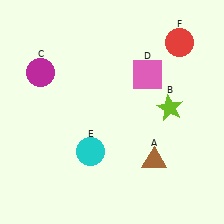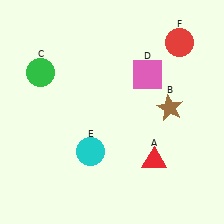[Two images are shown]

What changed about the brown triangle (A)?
In Image 1, A is brown. In Image 2, it changed to red.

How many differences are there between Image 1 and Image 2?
There are 3 differences between the two images.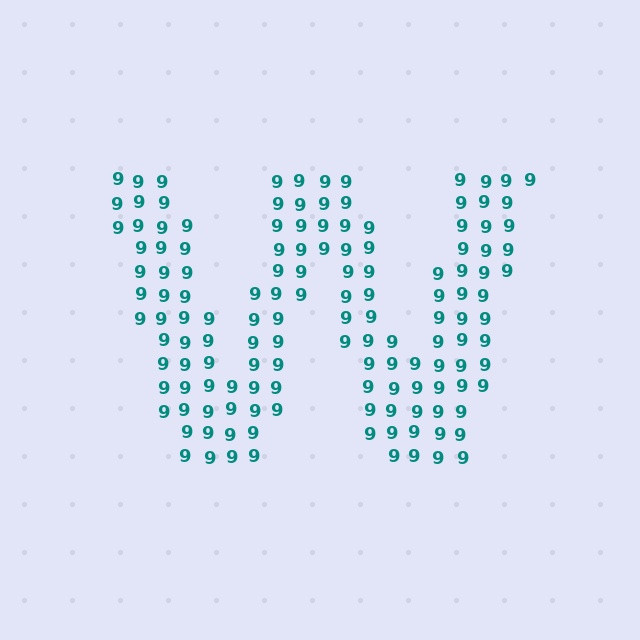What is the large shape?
The large shape is the letter W.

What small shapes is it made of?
It is made of small digit 9's.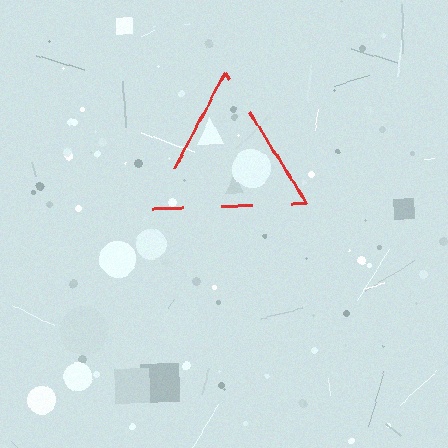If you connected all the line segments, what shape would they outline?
They would outline a triangle.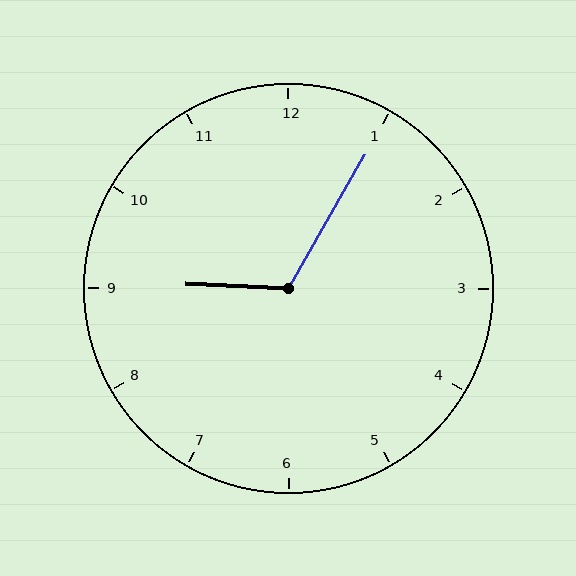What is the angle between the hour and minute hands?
Approximately 118 degrees.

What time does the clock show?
9:05.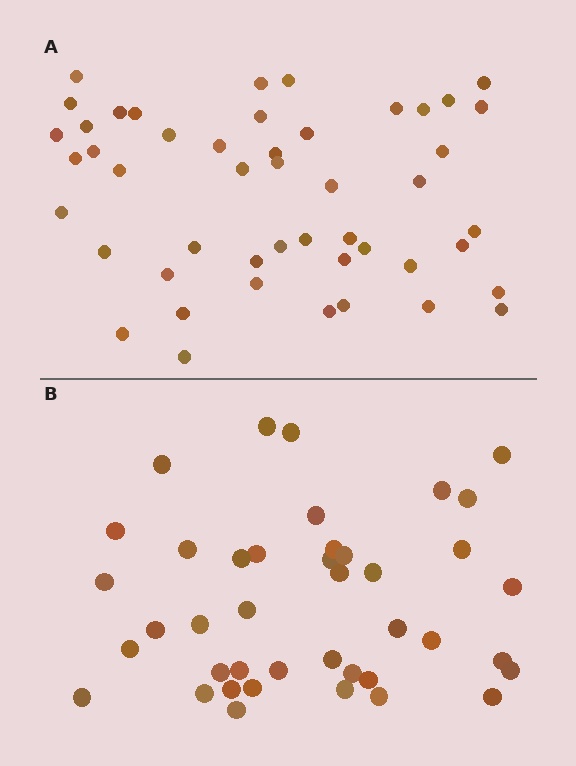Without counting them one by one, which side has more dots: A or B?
Region A (the top region) has more dots.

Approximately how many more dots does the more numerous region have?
Region A has roughly 8 or so more dots than region B.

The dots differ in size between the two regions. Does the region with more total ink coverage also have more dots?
No. Region B has more total ink coverage because its dots are larger, but region A actually contains more individual dots. Total area can be misleading — the number of items is what matters here.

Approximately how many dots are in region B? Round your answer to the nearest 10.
About 40 dots. (The exact count is 41, which rounds to 40.)